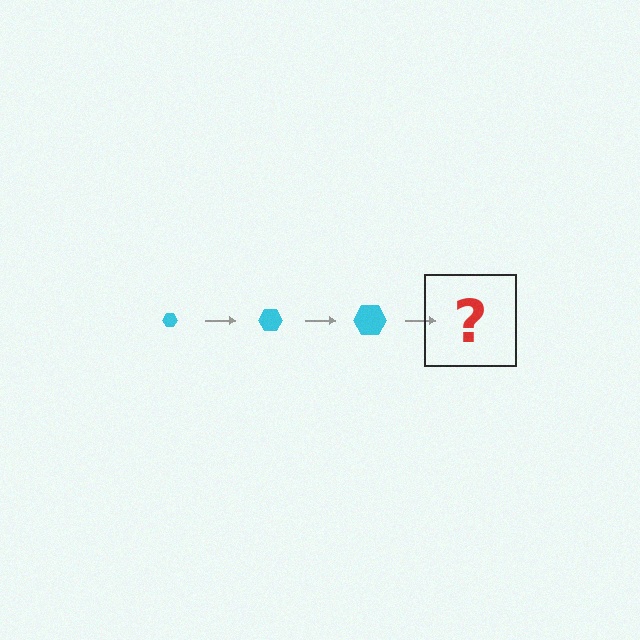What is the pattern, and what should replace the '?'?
The pattern is that the hexagon gets progressively larger each step. The '?' should be a cyan hexagon, larger than the previous one.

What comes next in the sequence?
The next element should be a cyan hexagon, larger than the previous one.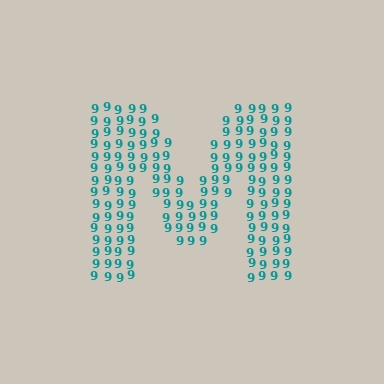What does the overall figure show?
The overall figure shows the letter M.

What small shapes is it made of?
It is made of small digit 9's.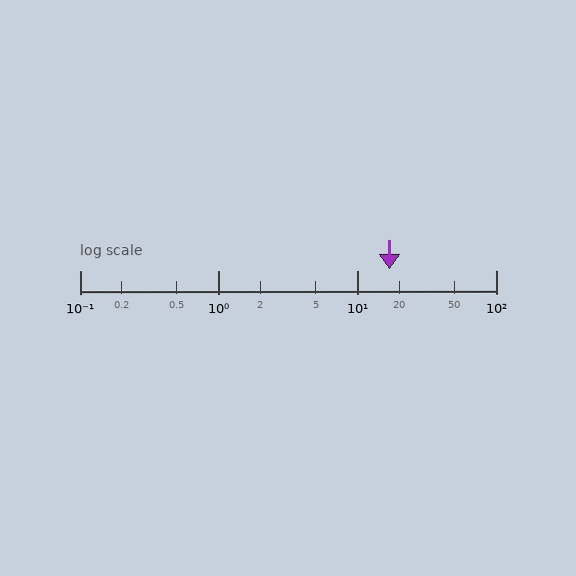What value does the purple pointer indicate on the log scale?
The pointer indicates approximately 17.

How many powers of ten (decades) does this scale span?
The scale spans 3 decades, from 0.1 to 100.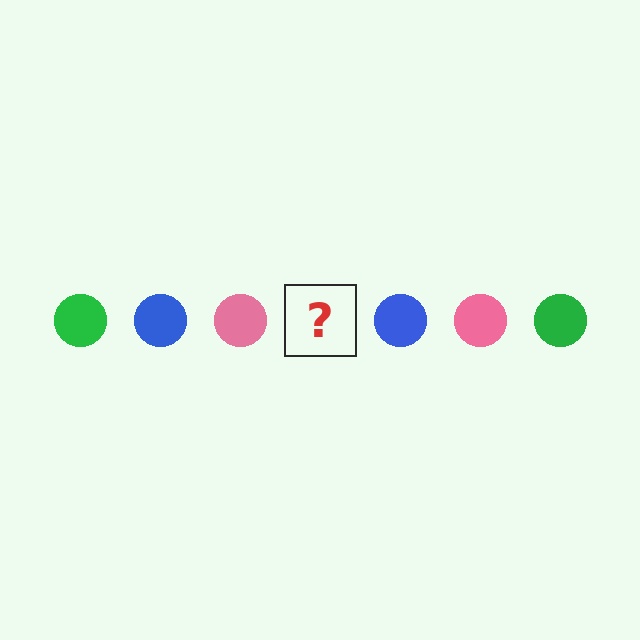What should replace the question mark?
The question mark should be replaced with a green circle.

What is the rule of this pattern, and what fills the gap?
The rule is that the pattern cycles through green, blue, pink circles. The gap should be filled with a green circle.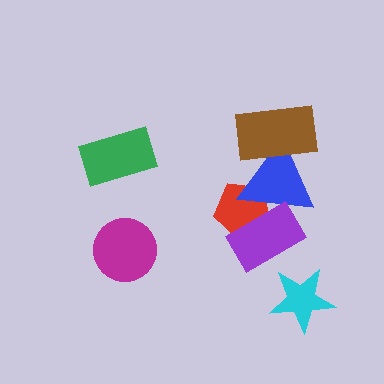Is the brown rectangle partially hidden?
No, no other shape covers it.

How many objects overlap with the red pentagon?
2 objects overlap with the red pentagon.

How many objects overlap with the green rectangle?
0 objects overlap with the green rectangle.